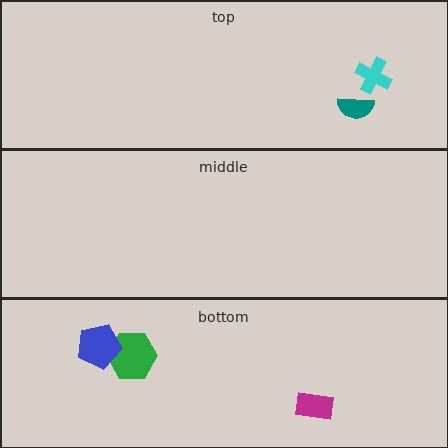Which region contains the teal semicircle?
The top region.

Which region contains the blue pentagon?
The bottom region.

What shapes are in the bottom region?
The green hexagon, the magenta rectangle, the blue pentagon.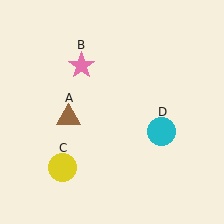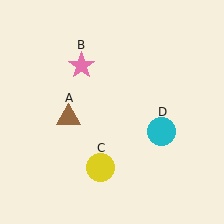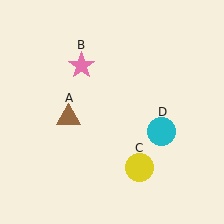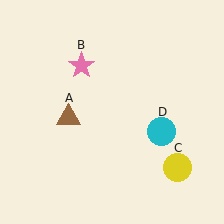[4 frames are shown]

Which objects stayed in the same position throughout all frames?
Brown triangle (object A) and pink star (object B) and cyan circle (object D) remained stationary.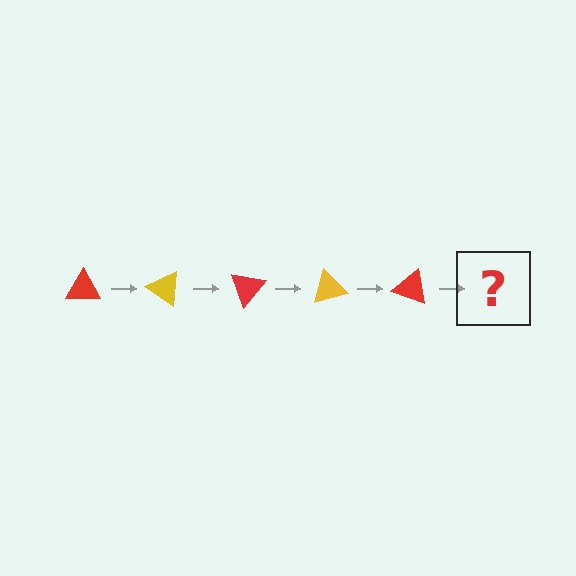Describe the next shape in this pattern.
It should be a yellow triangle, rotated 175 degrees from the start.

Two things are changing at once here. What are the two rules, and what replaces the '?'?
The two rules are that it rotates 35 degrees each step and the color cycles through red and yellow. The '?' should be a yellow triangle, rotated 175 degrees from the start.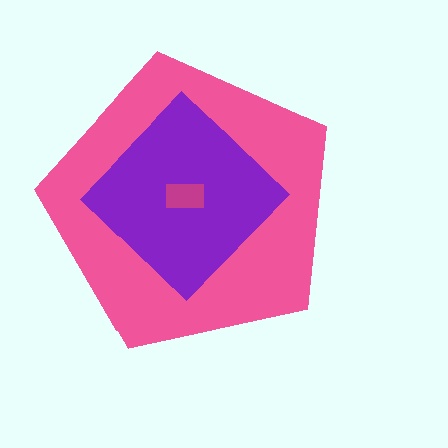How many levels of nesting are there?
3.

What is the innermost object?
The magenta rectangle.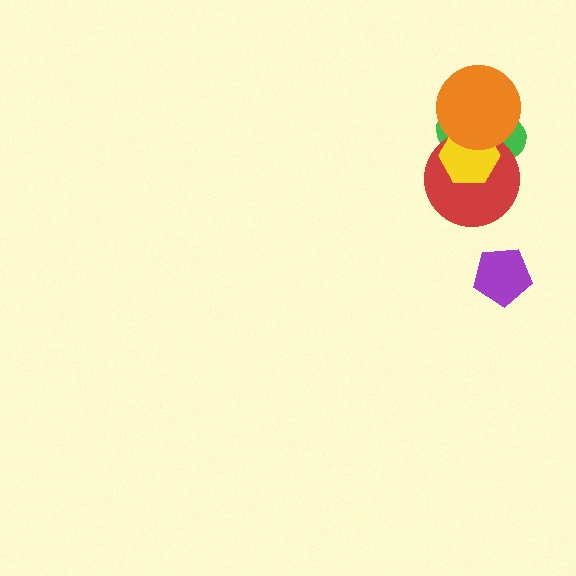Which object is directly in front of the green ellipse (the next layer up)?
The red circle is directly in front of the green ellipse.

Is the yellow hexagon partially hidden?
Yes, it is partially covered by another shape.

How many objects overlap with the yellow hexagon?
3 objects overlap with the yellow hexagon.